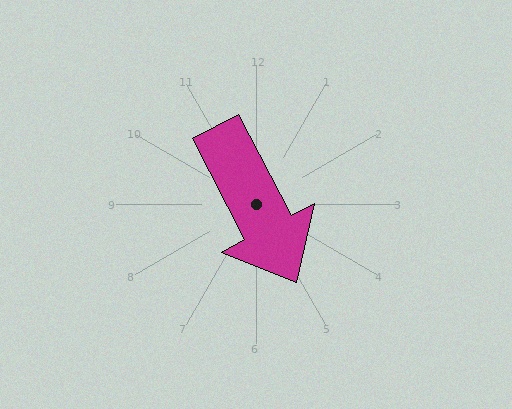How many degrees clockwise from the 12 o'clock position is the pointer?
Approximately 153 degrees.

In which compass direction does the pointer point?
Southeast.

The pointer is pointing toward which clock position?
Roughly 5 o'clock.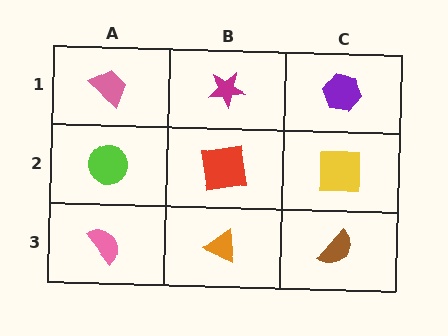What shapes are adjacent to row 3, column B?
A red square (row 2, column B), a pink semicircle (row 3, column A), a brown semicircle (row 3, column C).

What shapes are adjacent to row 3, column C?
A yellow square (row 2, column C), an orange triangle (row 3, column B).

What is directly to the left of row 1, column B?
A pink trapezoid.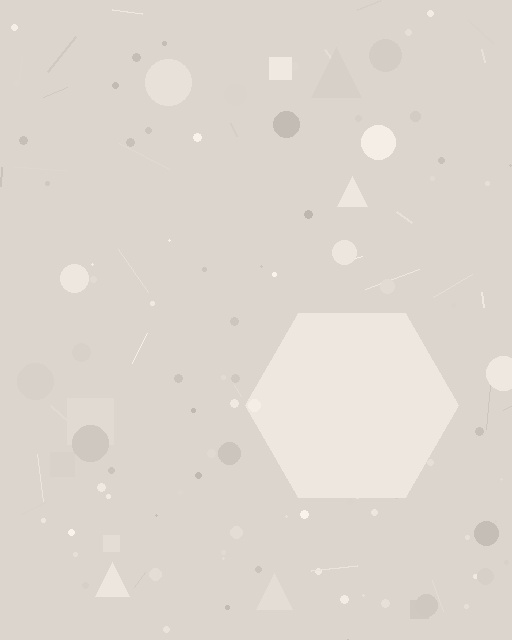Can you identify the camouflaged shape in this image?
The camouflaged shape is a hexagon.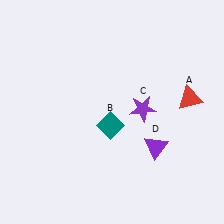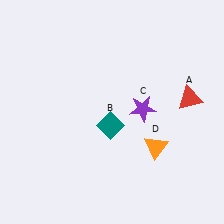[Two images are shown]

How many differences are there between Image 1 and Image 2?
There is 1 difference between the two images.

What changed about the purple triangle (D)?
In Image 1, D is purple. In Image 2, it changed to orange.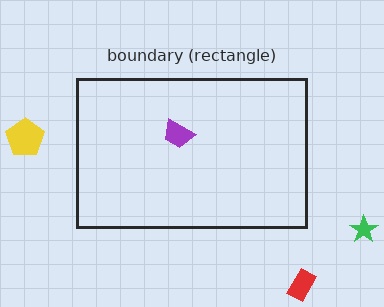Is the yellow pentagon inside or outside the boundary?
Outside.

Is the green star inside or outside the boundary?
Outside.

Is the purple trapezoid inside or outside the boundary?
Inside.